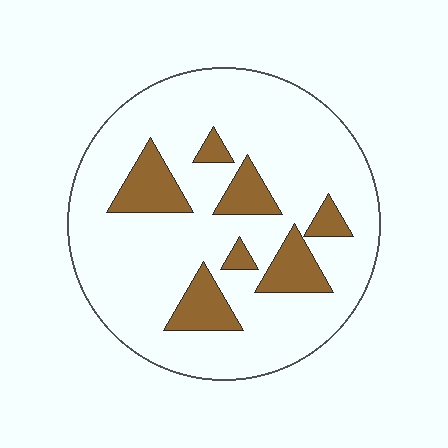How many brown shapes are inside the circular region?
7.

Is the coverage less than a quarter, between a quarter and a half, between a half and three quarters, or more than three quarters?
Less than a quarter.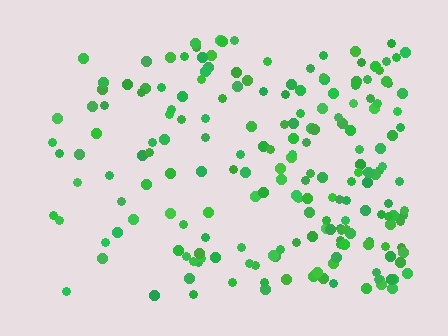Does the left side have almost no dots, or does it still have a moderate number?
Still a moderate number, just noticeably fewer than the right.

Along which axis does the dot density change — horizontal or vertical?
Horizontal.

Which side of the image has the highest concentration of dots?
The right.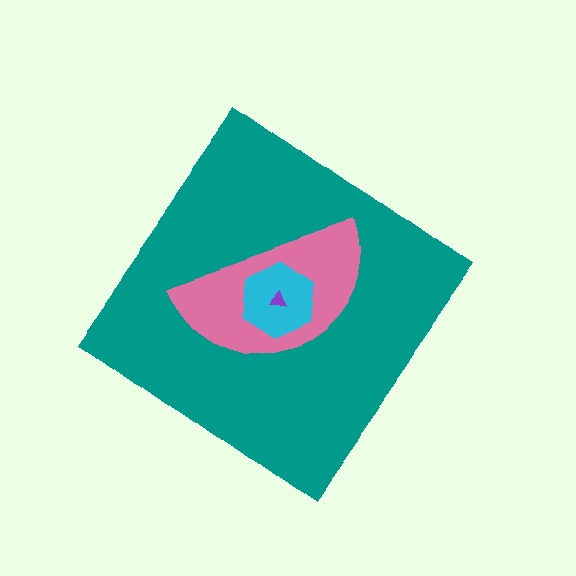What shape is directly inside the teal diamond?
The pink semicircle.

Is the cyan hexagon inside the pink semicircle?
Yes.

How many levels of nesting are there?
4.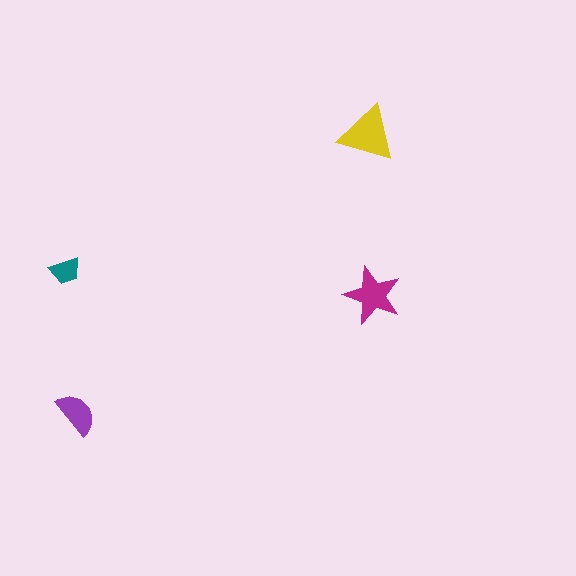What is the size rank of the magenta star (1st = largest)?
2nd.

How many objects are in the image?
There are 4 objects in the image.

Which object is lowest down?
The purple semicircle is bottommost.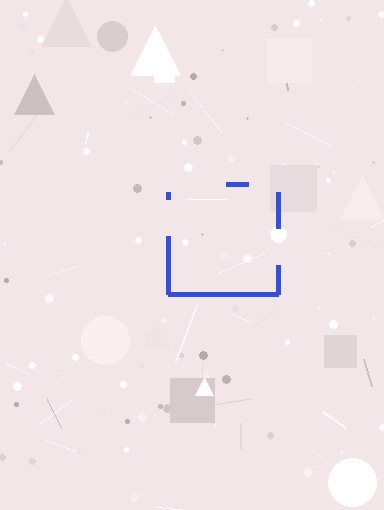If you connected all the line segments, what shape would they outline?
They would outline a square.